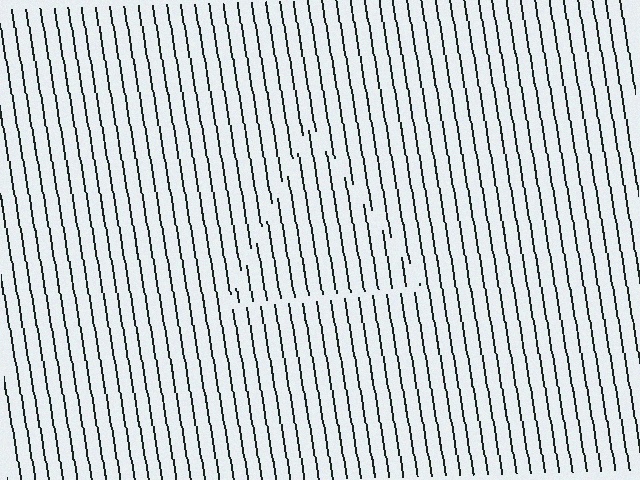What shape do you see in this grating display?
An illusory triangle. The interior of the shape contains the same grating, shifted by half a period — the contour is defined by the phase discontinuity where line-ends from the inner and outer gratings abut.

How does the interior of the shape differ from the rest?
The interior of the shape contains the same grating, shifted by half a period — the contour is defined by the phase discontinuity where line-ends from the inner and outer gratings abut.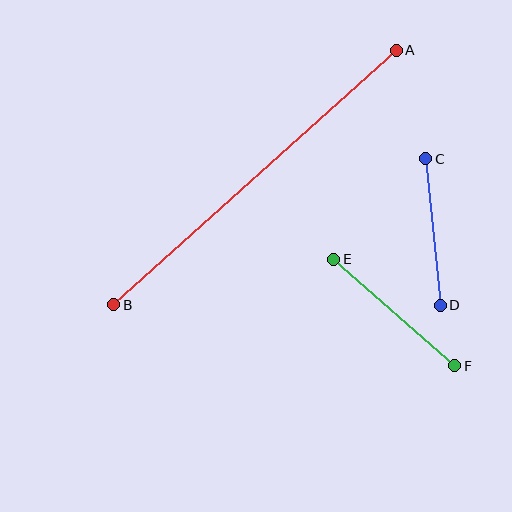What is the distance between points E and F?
The distance is approximately 161 pixels.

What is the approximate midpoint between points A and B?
The midpoint is at approximately (255, 177) pixels.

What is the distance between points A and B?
The distance is approximately 380 pixels.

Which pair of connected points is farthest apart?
Points A and B are farthest apart.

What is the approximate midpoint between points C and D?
The midpoint is at approximately (433, 232) pixels.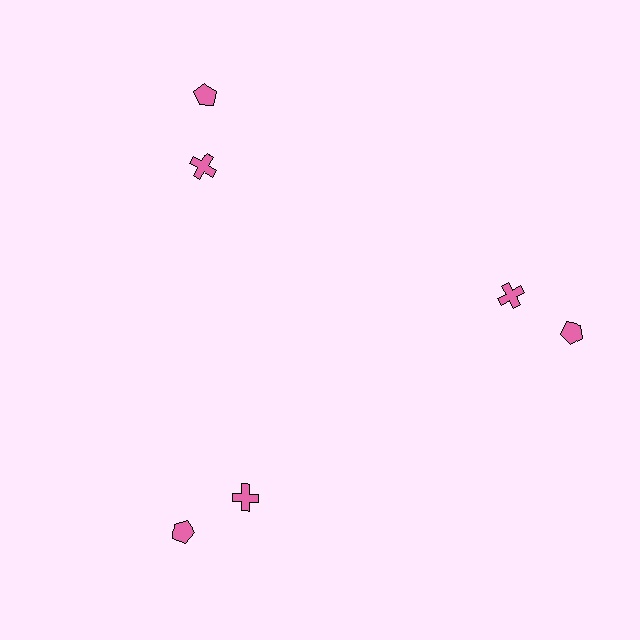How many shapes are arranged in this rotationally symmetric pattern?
There are 6 shapes, arranged in 3 groups of 2.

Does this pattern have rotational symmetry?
Yes, this pattern has 3-fold rotational symmetry. It looks the same after rotating 120 degrees around the center.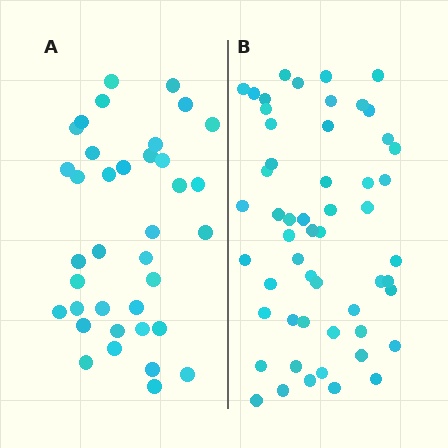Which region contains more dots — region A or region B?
Region B (the right region) has more dots.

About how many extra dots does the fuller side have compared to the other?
Region B has approximately 15 more dots than region A.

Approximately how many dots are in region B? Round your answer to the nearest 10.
About 50 dots. (The exact count is 54, which rounds to 50.)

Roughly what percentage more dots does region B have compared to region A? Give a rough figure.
About 45% more.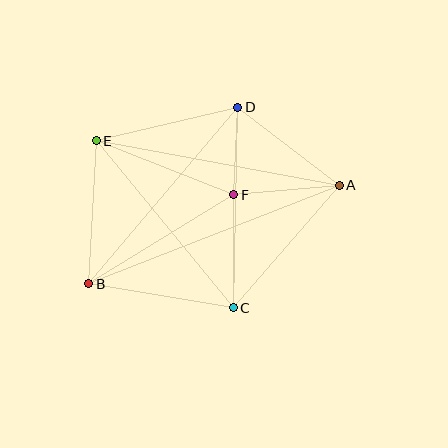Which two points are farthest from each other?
Points A and B are farthest from each other.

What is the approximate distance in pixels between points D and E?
The distance between D and E is approximately 145 pixels.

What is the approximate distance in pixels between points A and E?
The distance between A and E is approximately 247 pixels.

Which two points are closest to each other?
Points D and F are closest to each other.